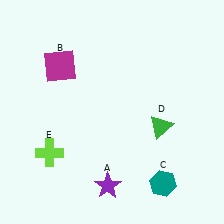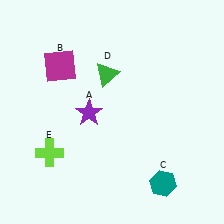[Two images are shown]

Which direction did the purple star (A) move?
The purple star (A) moved up.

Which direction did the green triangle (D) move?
The green triangle (D) moved left.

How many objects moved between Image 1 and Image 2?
2 objects moved between the two images.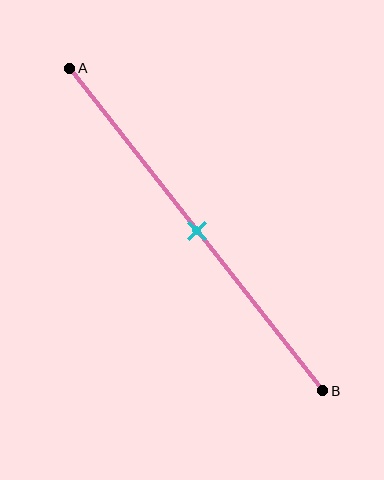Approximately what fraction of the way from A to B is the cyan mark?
The cyan mark is approximately 50% of the way from A to B.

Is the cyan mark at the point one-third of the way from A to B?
No, the mark is at about 50% from A, not at the 33% one-third point.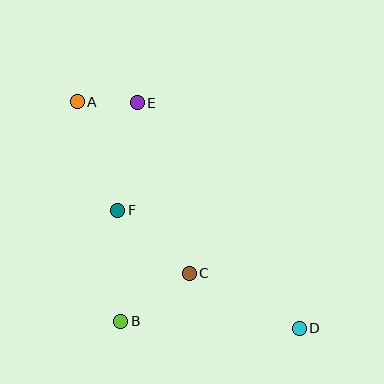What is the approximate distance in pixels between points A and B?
The distance between A and B is approximately 224 pixels.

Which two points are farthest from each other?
Points A and D are farthest from each other.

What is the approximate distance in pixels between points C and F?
The distance between C and F is approximately 95 pixels.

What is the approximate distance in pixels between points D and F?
The distance between D and F is approximately 217 pixels.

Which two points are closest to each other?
Points A and E are closest to each other.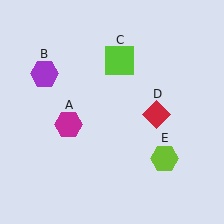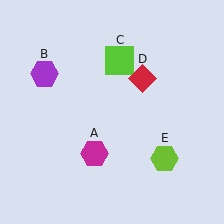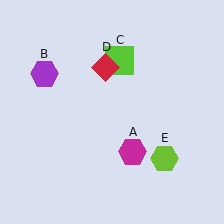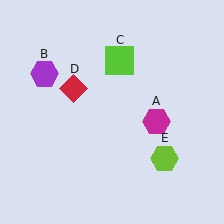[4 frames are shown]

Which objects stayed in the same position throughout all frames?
Purple hexagon (object B) and lime square (object C) and lime hexagon (object E) remained stationary.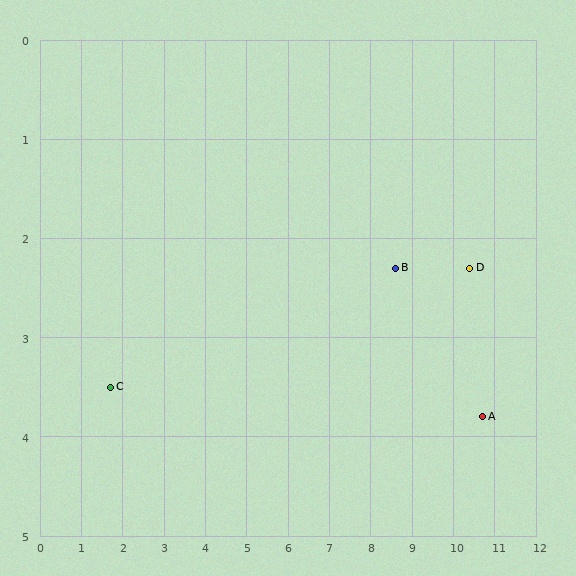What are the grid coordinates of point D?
Point D is at approximately (10.4, 2.3).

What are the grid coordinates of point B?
Point B is at approximately (8.6, 2.3).